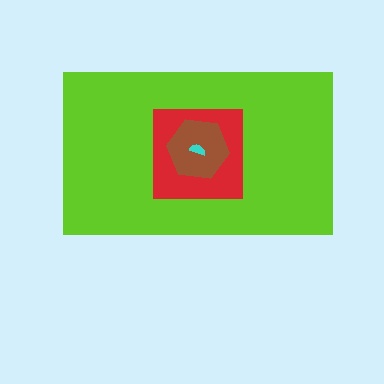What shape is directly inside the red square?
The brown hexagon.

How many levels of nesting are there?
4.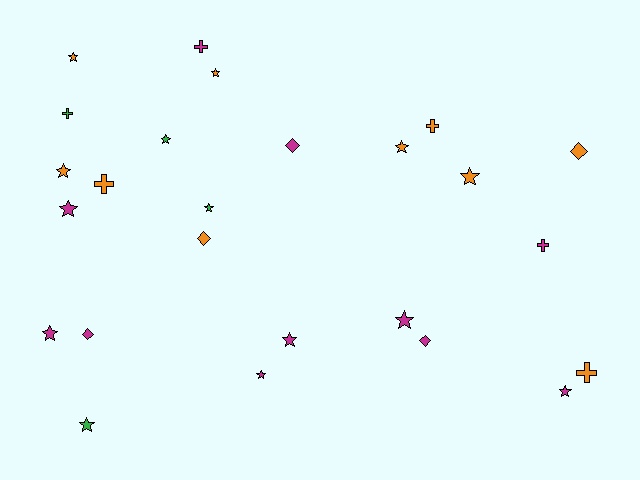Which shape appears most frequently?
Star, with 14 objects.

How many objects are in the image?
There are 25 objects.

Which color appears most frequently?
Magenta, with 11 objects.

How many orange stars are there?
There are 5 orange stars.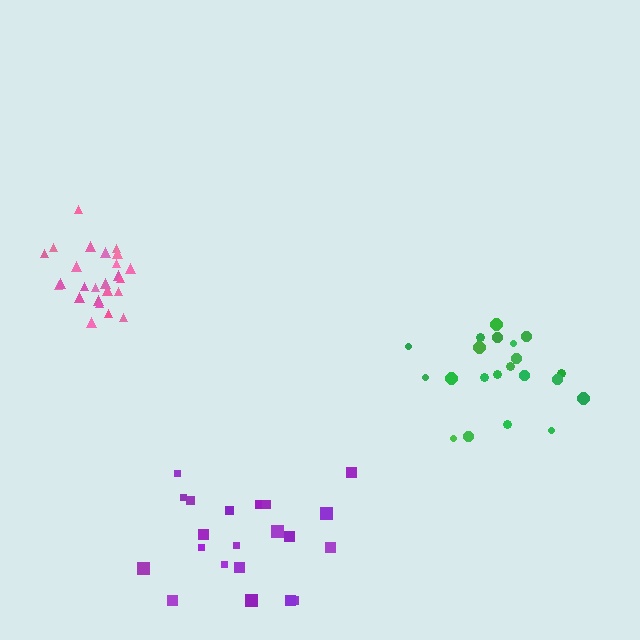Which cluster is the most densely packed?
Pink.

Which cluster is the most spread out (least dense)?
Purple.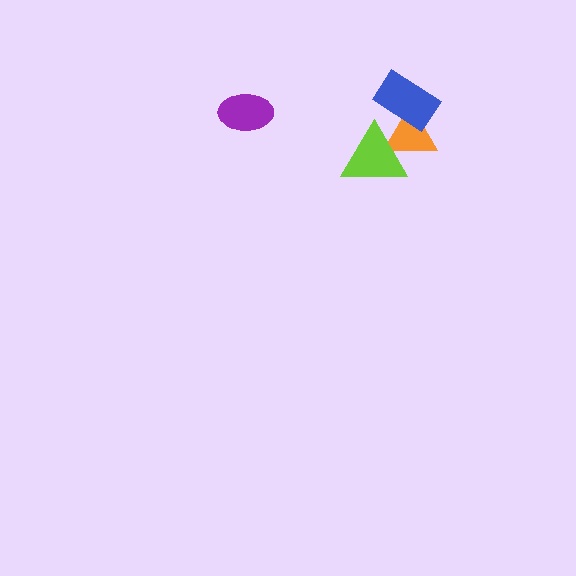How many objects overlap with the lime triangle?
1 object overlaps with the lime triangle.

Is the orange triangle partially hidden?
Yes, it is partially covered by another shape.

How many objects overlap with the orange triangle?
2 objects overlap with the orange triangle.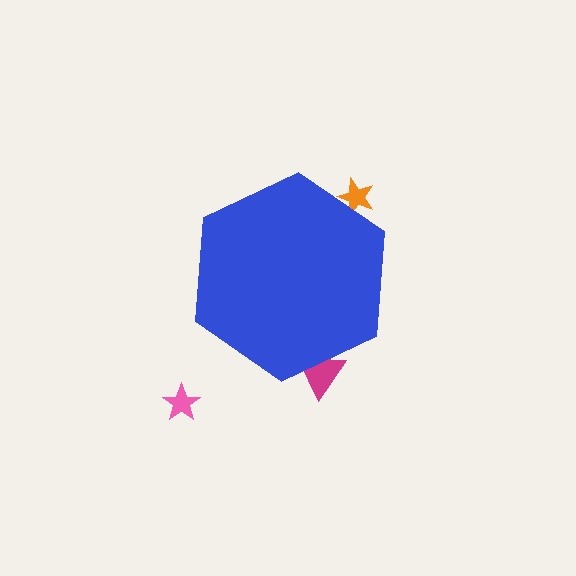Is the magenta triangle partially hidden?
Yes, the magenta triangle is partially hidden behind the blue hexagon.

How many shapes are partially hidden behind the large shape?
2 shapes are partially hidden.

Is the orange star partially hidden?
Yes, the orange star is partially hidden behind the blue hexagon.